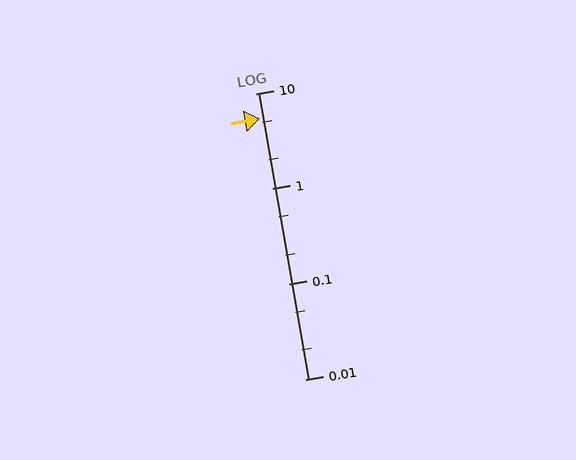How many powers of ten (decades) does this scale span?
The scale spans 3 decades, from 0.01 to 10.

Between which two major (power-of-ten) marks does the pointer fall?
The pointer is between 1 and 10.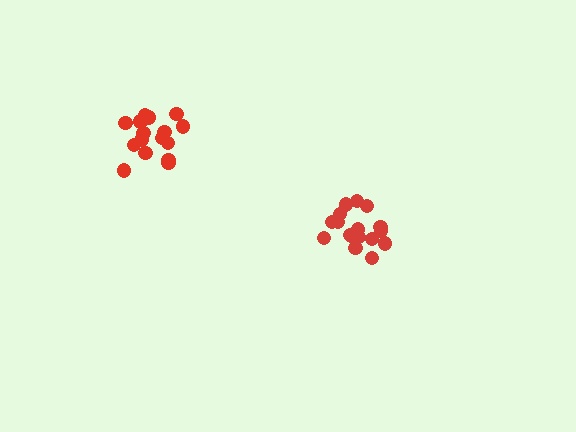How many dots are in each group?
Group 1: 16 dots, Group 2: 17 dots (33 total).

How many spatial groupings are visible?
There are 2 spatial groupings.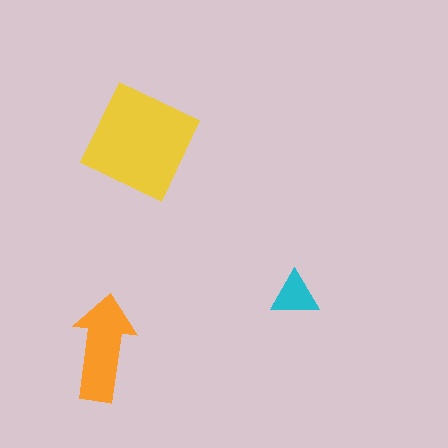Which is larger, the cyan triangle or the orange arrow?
The orange arrow.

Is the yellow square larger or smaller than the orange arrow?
Larger.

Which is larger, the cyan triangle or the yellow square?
The yellow square.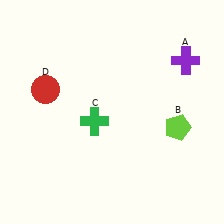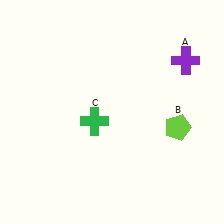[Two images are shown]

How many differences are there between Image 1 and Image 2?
There is 1 difference between the two images.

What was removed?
The red circle (D) was removed in Image 2.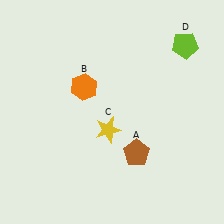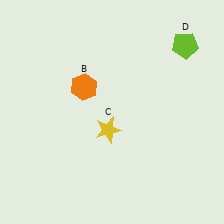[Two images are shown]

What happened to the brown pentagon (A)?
The brown pentagon (A) was removed in Image 2. It was in the bottom-right area of Image 1.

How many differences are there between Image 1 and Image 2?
There is 1 difference between the two images.